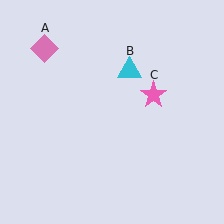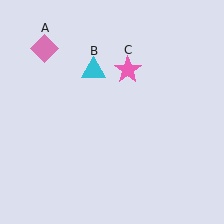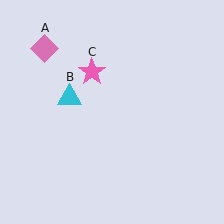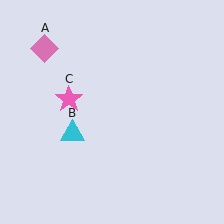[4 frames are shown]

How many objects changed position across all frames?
2 objects changed position: cyan triangle (object B), pink star (object C).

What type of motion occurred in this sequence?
The cyan triangle (object B), pink star (object C) rotated counterclockwise around the center of the scene.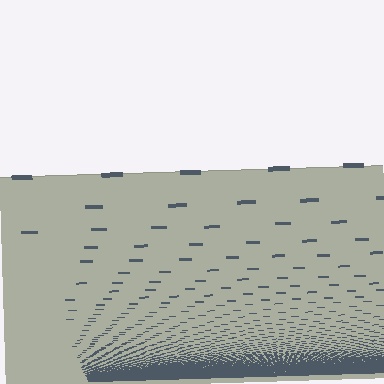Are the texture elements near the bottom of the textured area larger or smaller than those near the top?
Smaller. The gradient is inverted — elements near the bottom are smaller and denser.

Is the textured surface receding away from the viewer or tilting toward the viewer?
The surface appears to tilt toward the viewer. Texture elements get larger and sparser toward the top.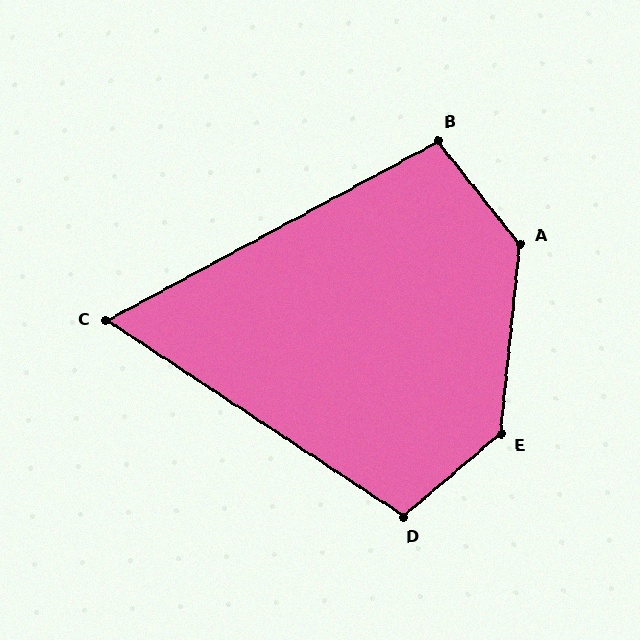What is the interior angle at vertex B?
Approximately 100 degrees (obtuse).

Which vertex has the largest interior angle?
E, at approximately 136 degrees.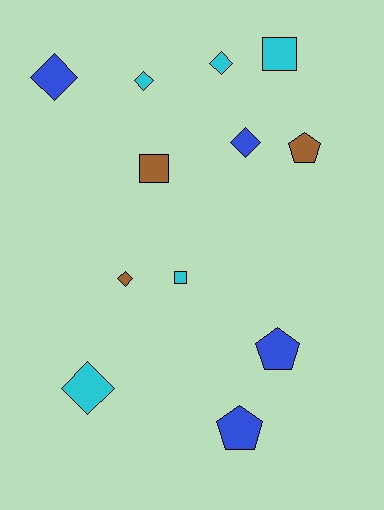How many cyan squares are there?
There are 2 cyan squares.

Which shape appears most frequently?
Diamond, with 6 objects.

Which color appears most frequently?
Cyan, with 5 objects.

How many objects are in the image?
There are 12 objects.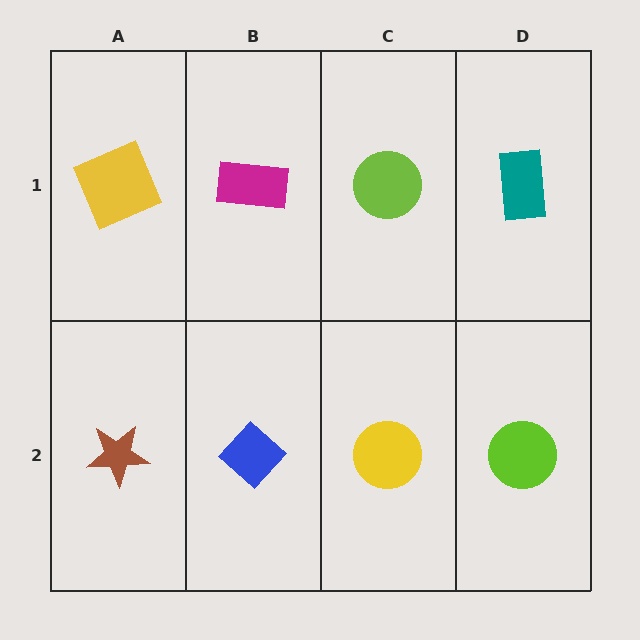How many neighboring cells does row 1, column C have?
3.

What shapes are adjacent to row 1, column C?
A yellow circle (row 2, column C), a magenta rectangle (row 1, column B), a teal rectangle (row 1, column D).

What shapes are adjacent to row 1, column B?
A blue diamond (row 2, column B), a yellow square (row 1, column A), a lime circle (row 1, column C).